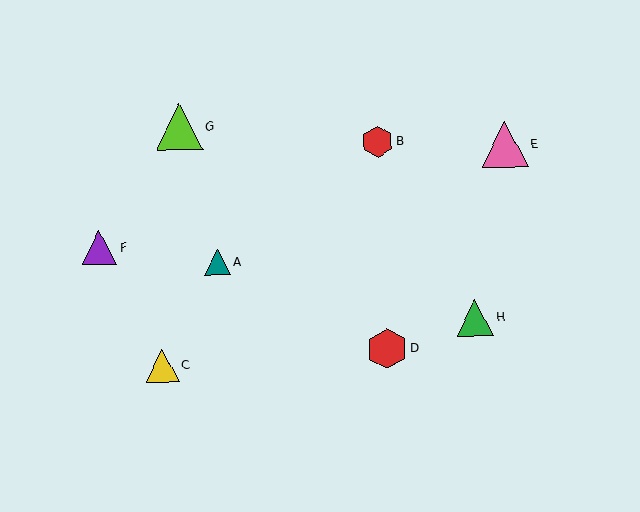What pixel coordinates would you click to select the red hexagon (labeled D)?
Click at (387, 349) to select the red hexagon D.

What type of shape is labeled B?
Shape B is a red hexagon.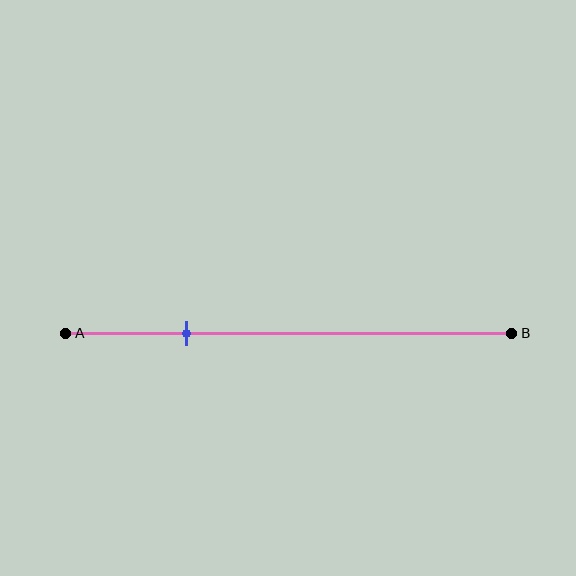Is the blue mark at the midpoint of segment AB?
No, the mark is at about 25% from A, not at the 50% midpoint.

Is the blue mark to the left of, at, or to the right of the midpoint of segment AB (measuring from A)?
The blue mark is to the left of the midpoint of segment AB.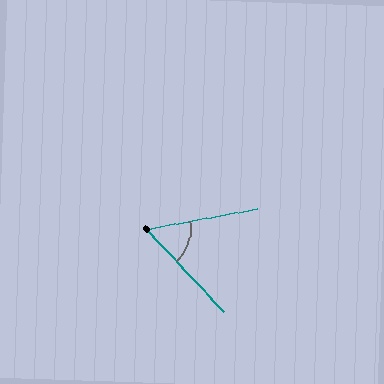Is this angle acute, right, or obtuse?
It is acute.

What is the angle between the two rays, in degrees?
Approximately 57 degrees.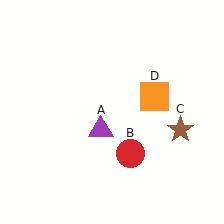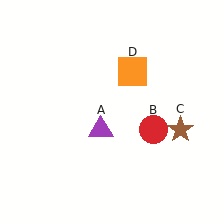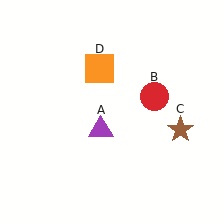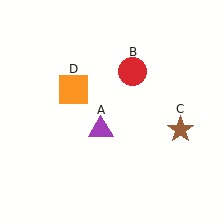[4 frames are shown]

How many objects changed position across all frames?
2 objects changed position: red circle (object B), orange square (object D).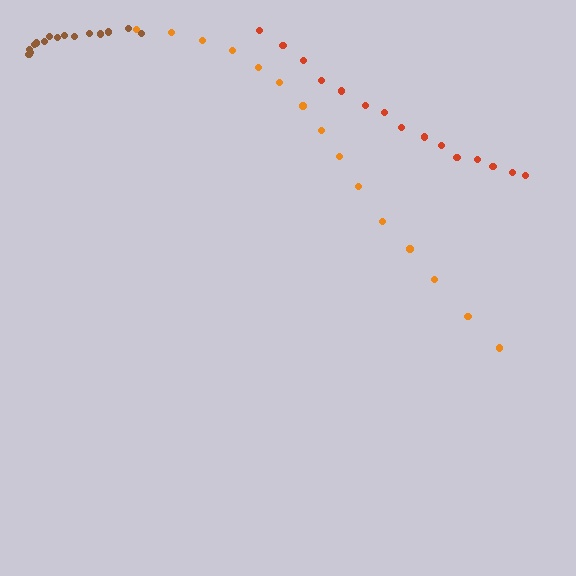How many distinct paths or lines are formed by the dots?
There are 3 distinct paths.